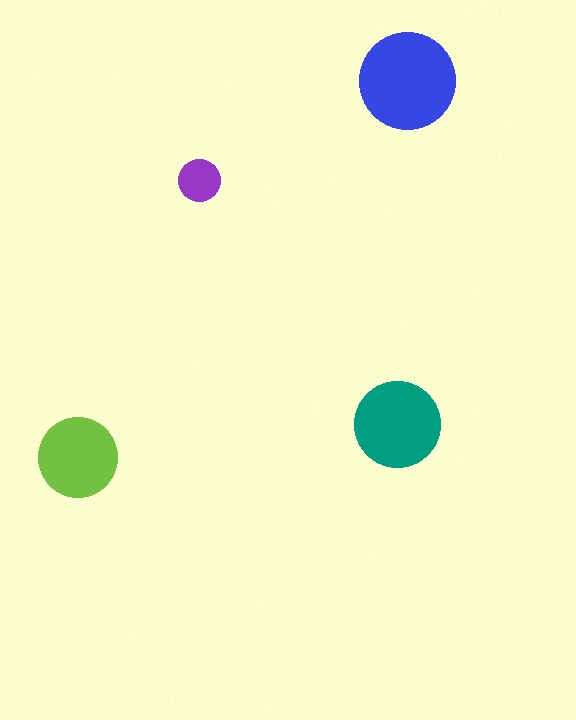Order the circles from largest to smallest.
the blue one, the teal one, the lime one, the purple one.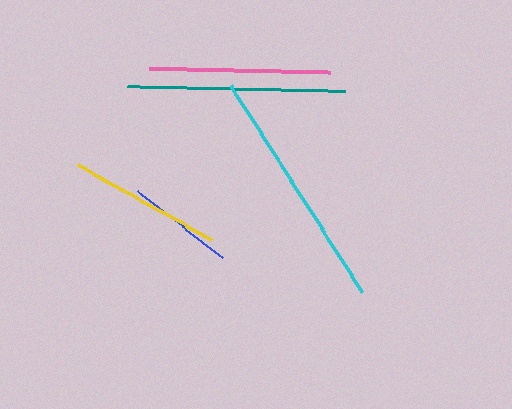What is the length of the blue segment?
The blue segment is approximately 108 pixels long.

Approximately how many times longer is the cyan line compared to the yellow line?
The cyan line is approximately 1.6 times the length of the yellow line.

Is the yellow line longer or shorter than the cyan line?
The cyan line is longer than the yellow line.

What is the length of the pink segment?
The pink segment is approximately 181 pixels long.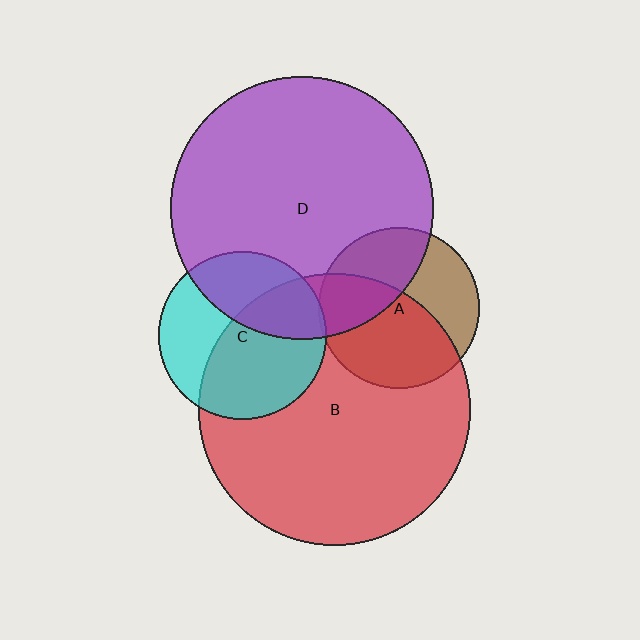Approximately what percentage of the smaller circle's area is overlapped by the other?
Approximately 40%.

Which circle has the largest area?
Circle B (red).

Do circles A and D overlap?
Yes.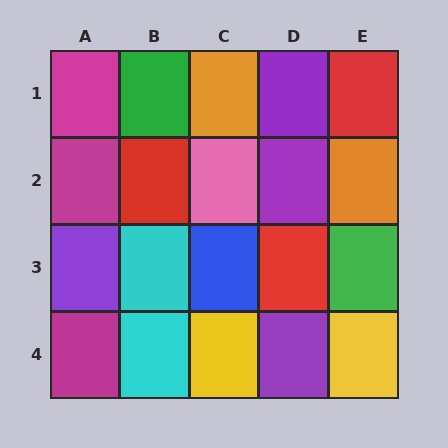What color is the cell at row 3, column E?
Green.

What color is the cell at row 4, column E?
Yellow.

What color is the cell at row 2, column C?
Pink.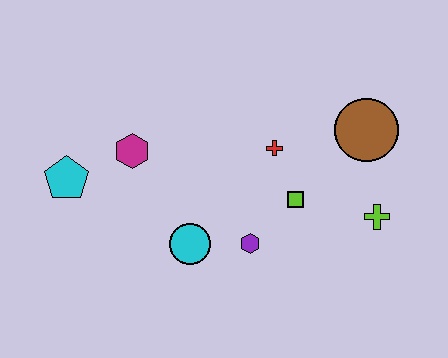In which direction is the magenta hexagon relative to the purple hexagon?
The magenta hexagon is to the left of the purple hexagon.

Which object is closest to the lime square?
The red cross is closest to the lime square.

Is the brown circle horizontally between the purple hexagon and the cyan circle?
No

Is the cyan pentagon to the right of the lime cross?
No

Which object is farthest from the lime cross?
The cyan pentagon is farthest from the lime cross.